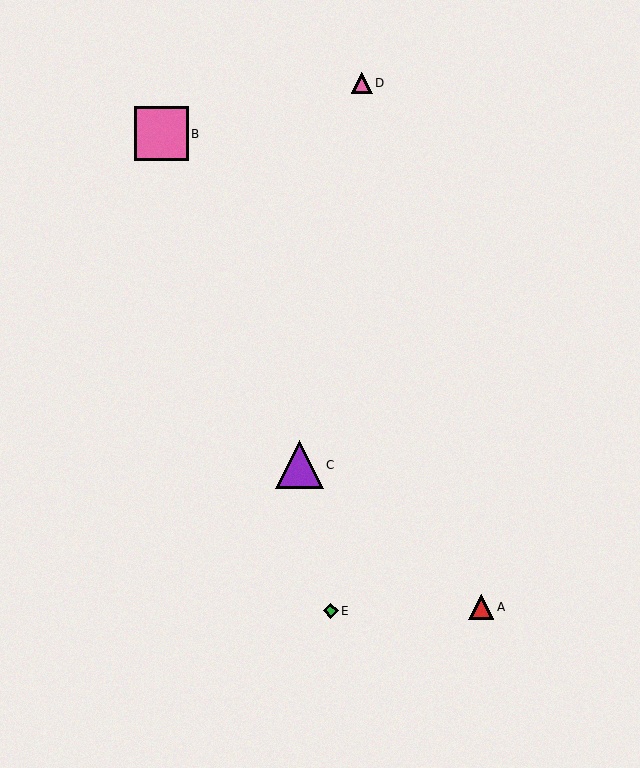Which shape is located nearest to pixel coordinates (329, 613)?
The green diamond (labeled E) at (331, 611) is nearest to that location.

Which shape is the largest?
The pink square (labeled B) is the largest.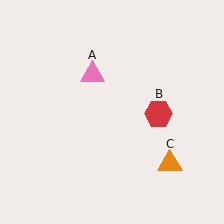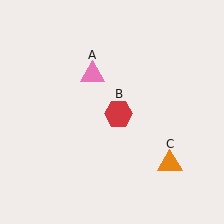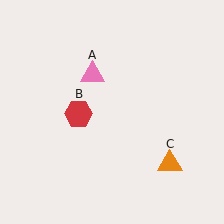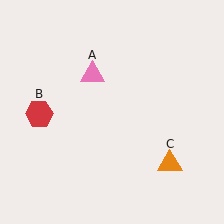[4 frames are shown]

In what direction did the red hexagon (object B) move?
The red hexagon (object B) moved left.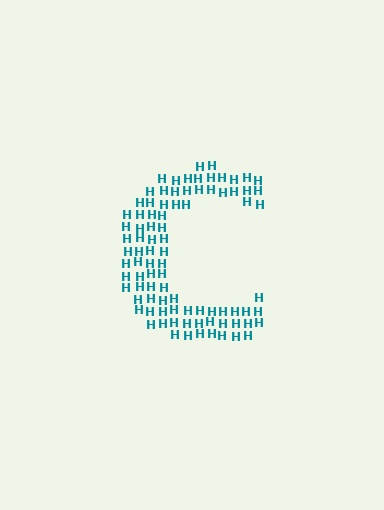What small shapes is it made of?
It is made of small letter H's.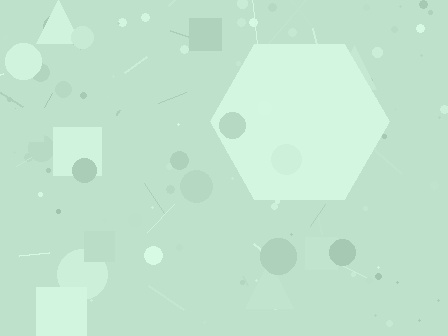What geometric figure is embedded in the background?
A hexagon is embedded in the background.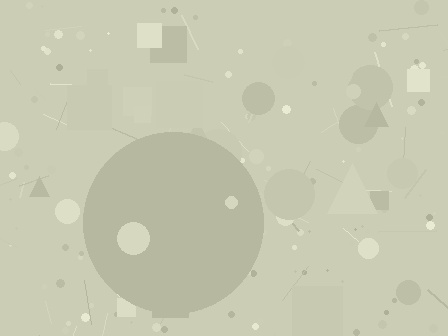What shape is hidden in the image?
A circle is hidden in the image.